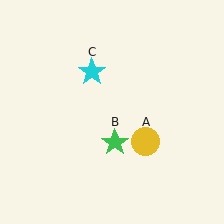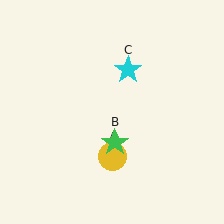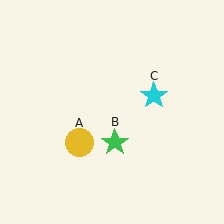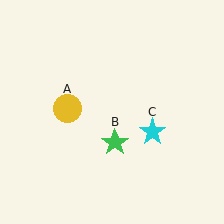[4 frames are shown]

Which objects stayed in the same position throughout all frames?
Green star (object B) remained stationary.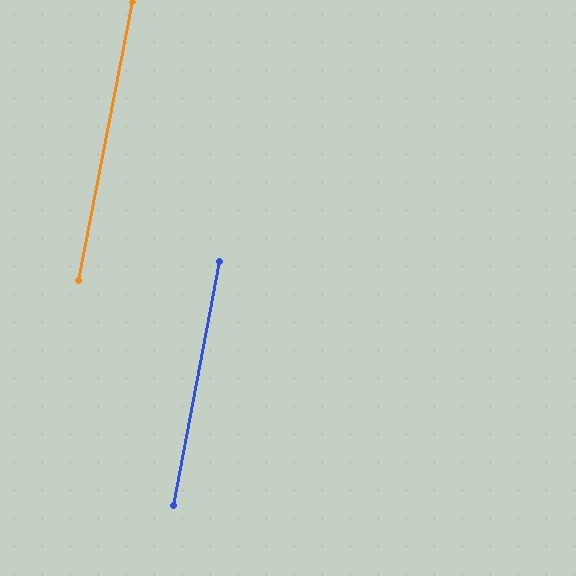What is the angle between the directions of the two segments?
Approximately 0 degrees.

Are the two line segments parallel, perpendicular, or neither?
Parallel — their directions differ by only 0.5°.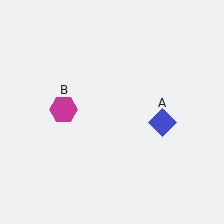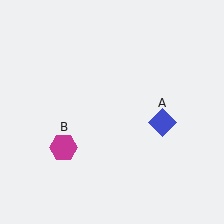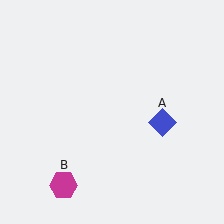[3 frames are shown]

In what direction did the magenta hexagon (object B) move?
The magenta hexagon (object B) moved down.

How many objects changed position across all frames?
1 object changed position: magenta hexagon (object B).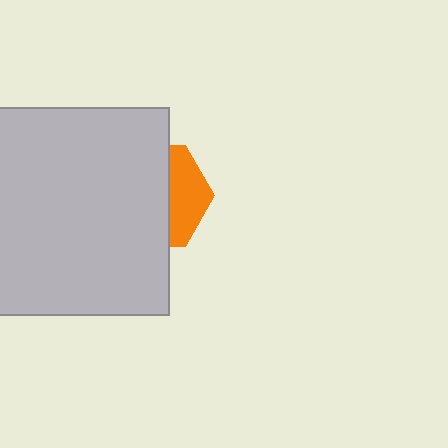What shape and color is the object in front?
The object in front is a light gray rectangle.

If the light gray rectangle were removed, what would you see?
You would see the complete orange hexagon.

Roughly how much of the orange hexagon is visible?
A small part of it is visible (roughly 35%).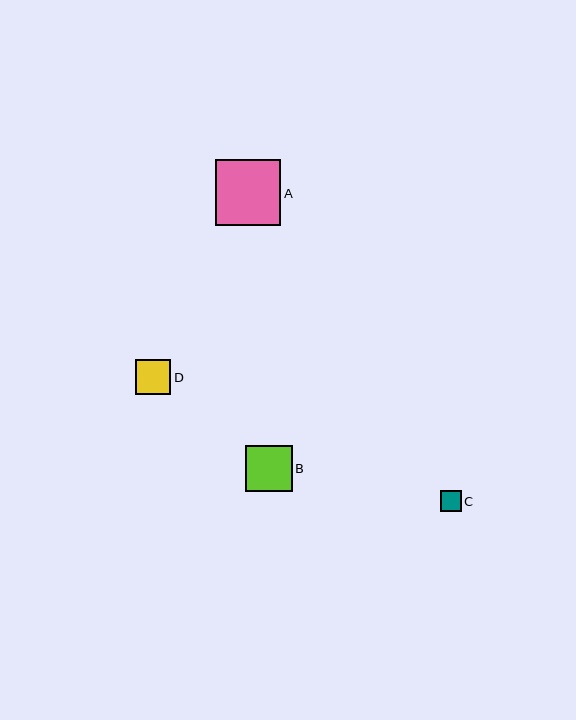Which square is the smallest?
Square C is the smallest with a size of approximately 21 pixels.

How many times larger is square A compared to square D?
Square A is approximately 1.9 times the size of square D.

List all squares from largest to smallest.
From largest to smallest: A, B, D, C.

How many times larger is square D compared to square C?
Square D is approximately 1.7 times the size of square C.